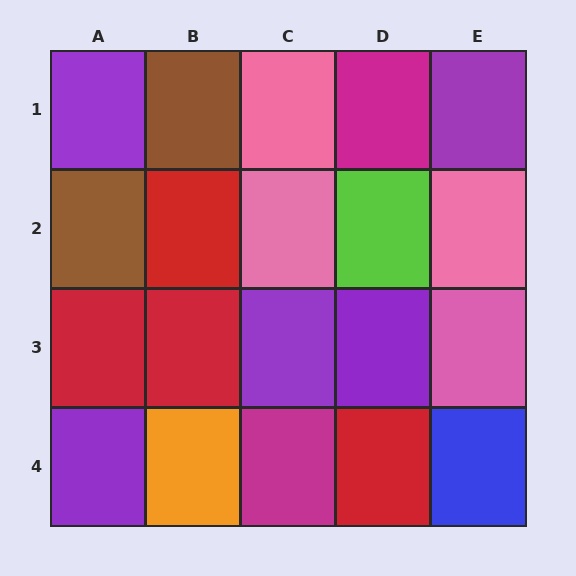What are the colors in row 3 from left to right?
Red, red, purple, purple, pink.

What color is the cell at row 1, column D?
Magenta.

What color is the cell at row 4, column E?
Blue.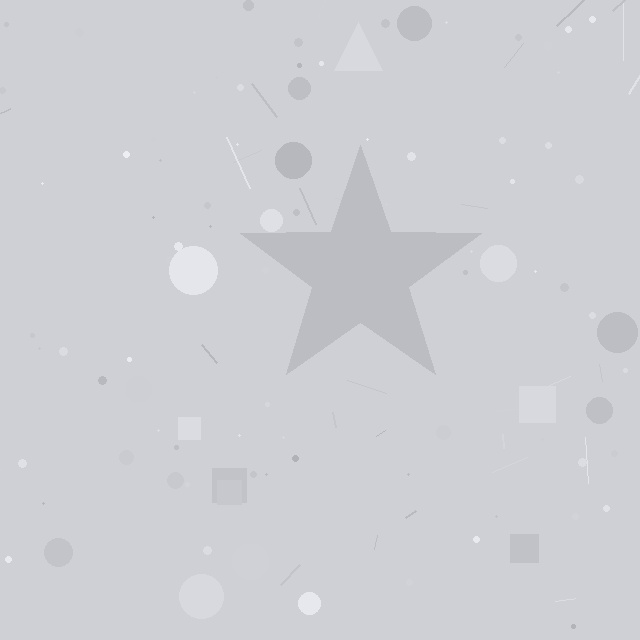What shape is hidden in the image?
A star is hidden in the image.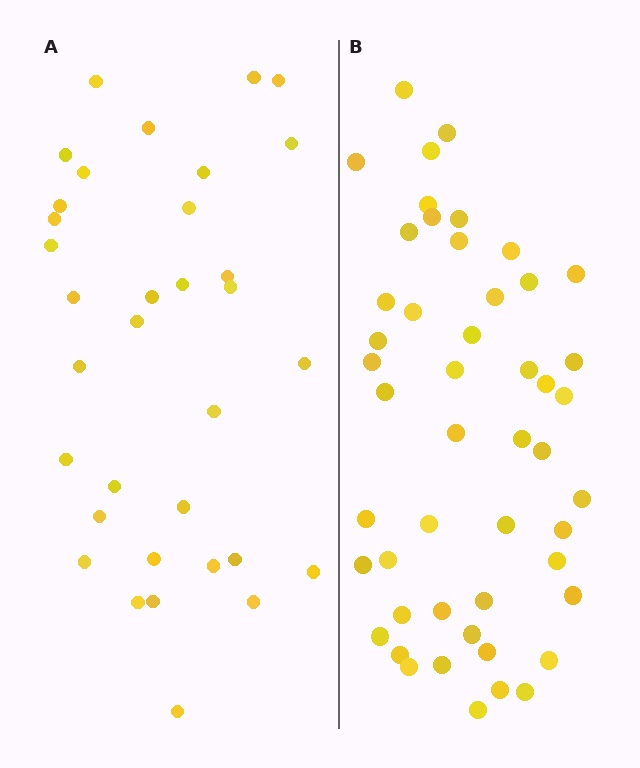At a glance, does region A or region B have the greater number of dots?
Region B (the right region) has more dots.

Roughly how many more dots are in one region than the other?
Region B has approximately 15 more dots than region A.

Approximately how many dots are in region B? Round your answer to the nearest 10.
About 50 dots. (The exact count is 49, which rounds to 50.)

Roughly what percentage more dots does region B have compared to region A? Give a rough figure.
About 45% more.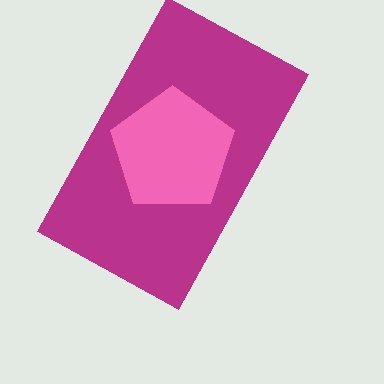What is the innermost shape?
The pink pentagon.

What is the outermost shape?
The magenta rectangle.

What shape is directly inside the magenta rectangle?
The pink pentagon.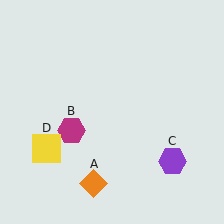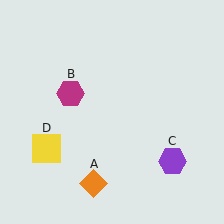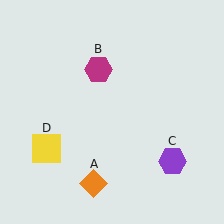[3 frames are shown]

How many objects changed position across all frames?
1 object changed position: magenta hexagon (object B).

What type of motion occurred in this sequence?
The magenta hexagon (object B) rotated clockwise around the center of the scene.